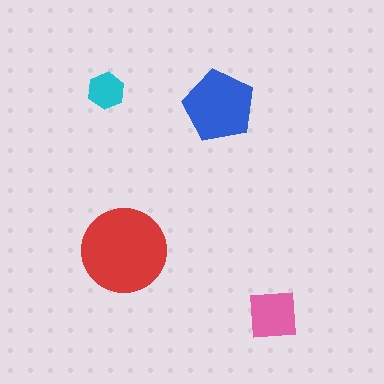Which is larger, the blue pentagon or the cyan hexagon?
The blue pentagon.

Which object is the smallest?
The cyan hexagon.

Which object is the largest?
The red circle.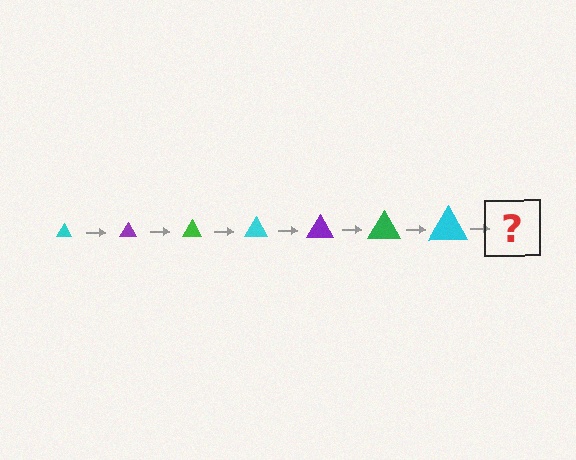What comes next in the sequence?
The next element should be a purple triangle, larger than the previous one.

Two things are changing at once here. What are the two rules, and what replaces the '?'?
The two rules are that the triangle grows larger each step and the color cycles through cyan, purple, and green. The '?' should be a purple triangle, larger than the previous one.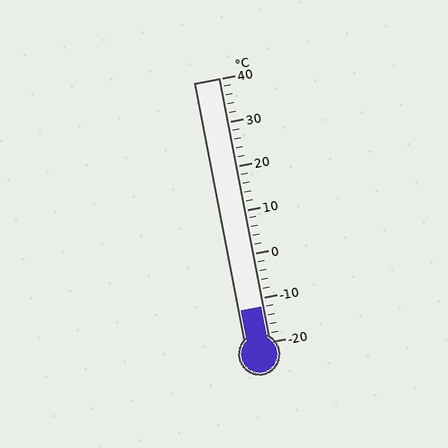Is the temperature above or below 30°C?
The temperature is below 30°C.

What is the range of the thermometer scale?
The thermometer scale ranges from -20°C to 40°C.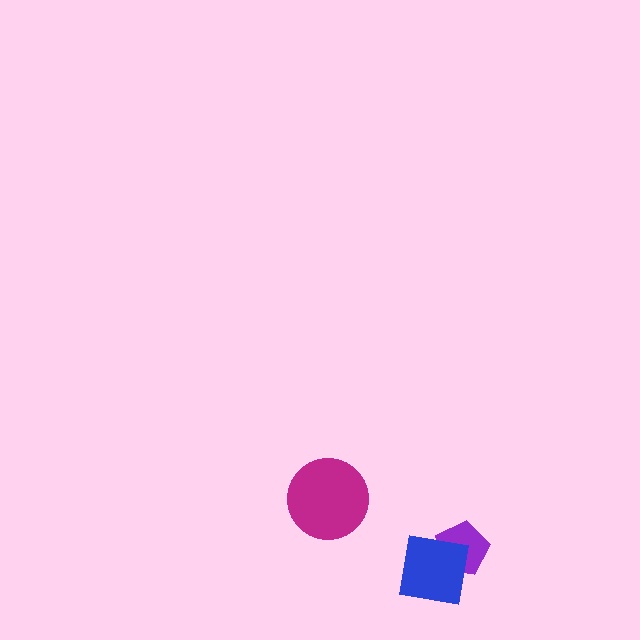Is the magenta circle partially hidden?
No, no other shape covers it.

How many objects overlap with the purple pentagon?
1 object overlaps with the purple pentagon.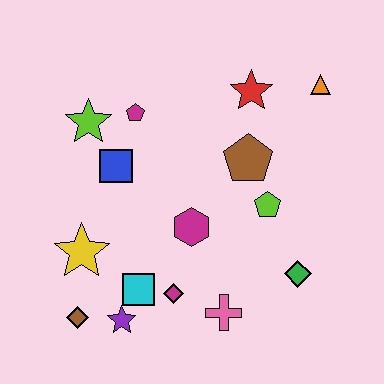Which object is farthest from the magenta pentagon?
The green diamond is farthest from the magenta pentagon.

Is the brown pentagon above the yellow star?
Yes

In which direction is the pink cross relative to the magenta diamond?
The pink cross is to the right of the magenta diamond.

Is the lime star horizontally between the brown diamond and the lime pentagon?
Yes